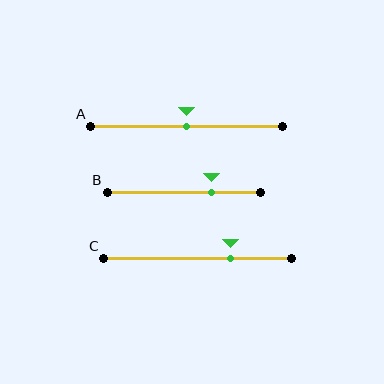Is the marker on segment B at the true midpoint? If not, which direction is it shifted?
No, the marker on segment B is shifted to the right by about 18% of the segment length.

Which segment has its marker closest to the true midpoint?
Segment A has its marker closest to the true midpoint.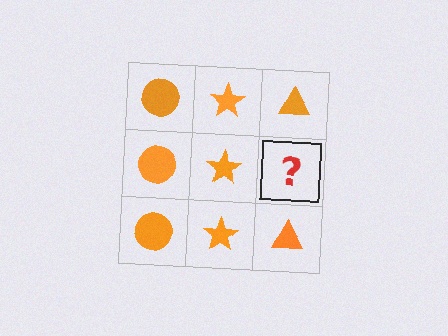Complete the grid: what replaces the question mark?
The question mark should be replaced with an orange triangle.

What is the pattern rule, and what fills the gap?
The rule is that each column has a consistent shape. The gap should be filled with an orange triangle.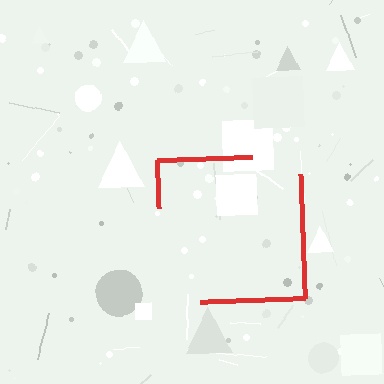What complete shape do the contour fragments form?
The contour fragments form a square.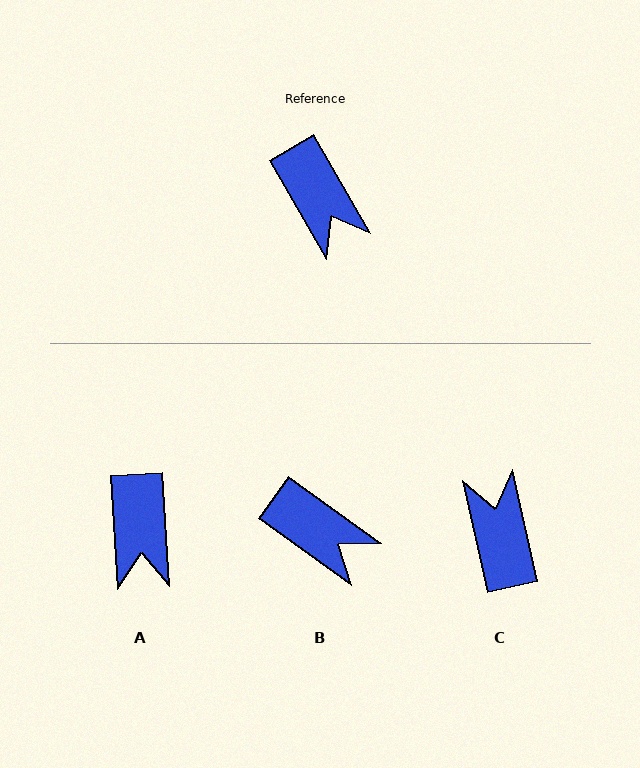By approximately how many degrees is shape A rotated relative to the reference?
Approximately 26 degrees clockwise.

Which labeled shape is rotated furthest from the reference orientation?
C, about 163 degrees away.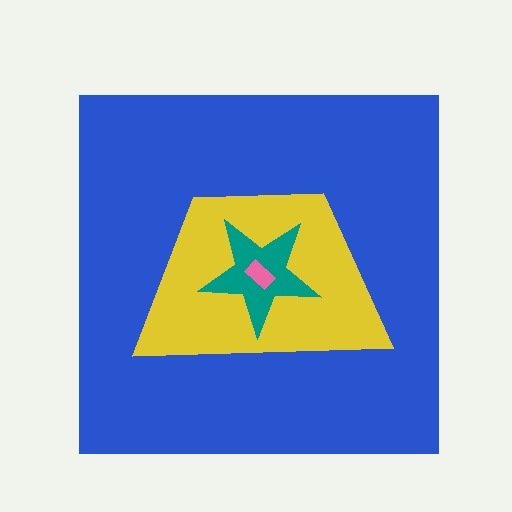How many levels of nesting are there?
4.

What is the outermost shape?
The blue square.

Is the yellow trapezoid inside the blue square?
Yes.